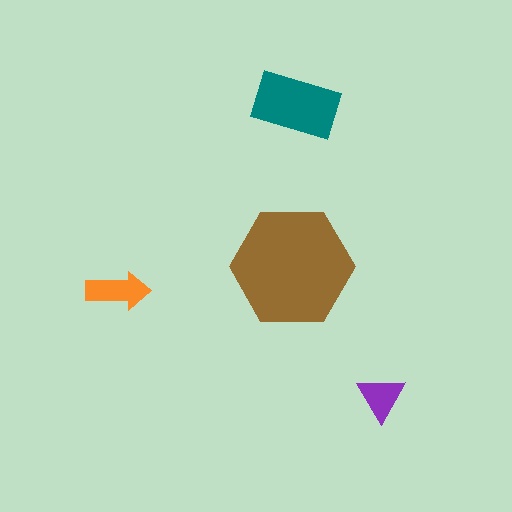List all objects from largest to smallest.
The brown hexagon, the teal rectangle, the orange arrow, the purple triangle.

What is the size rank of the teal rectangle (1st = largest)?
2nd.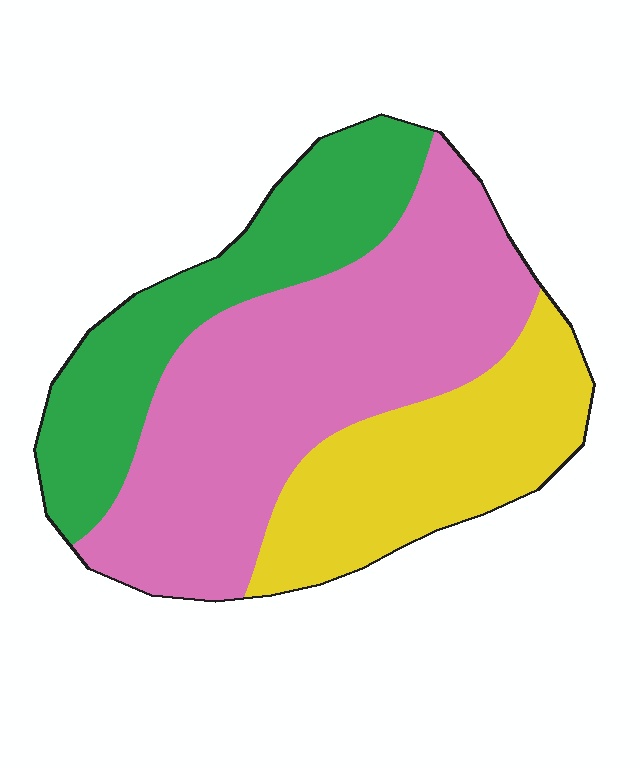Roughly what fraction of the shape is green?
Green takes up between a quarter and a half of the shape.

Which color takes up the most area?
Pink, at roughly 50%.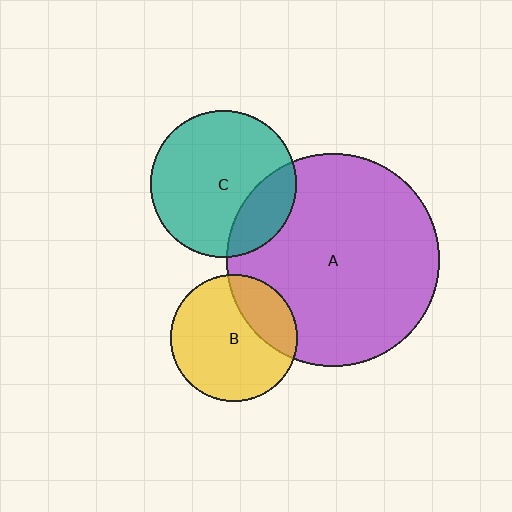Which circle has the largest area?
Circle A (purple).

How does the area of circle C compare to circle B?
Approximately 1.3 times.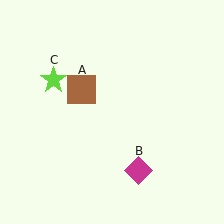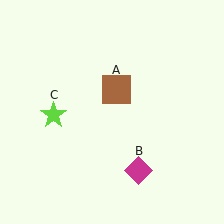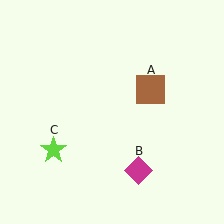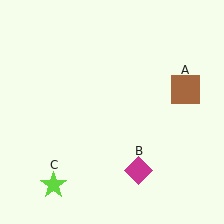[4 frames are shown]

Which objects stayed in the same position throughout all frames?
Magenta diamond (object B) remained stationary.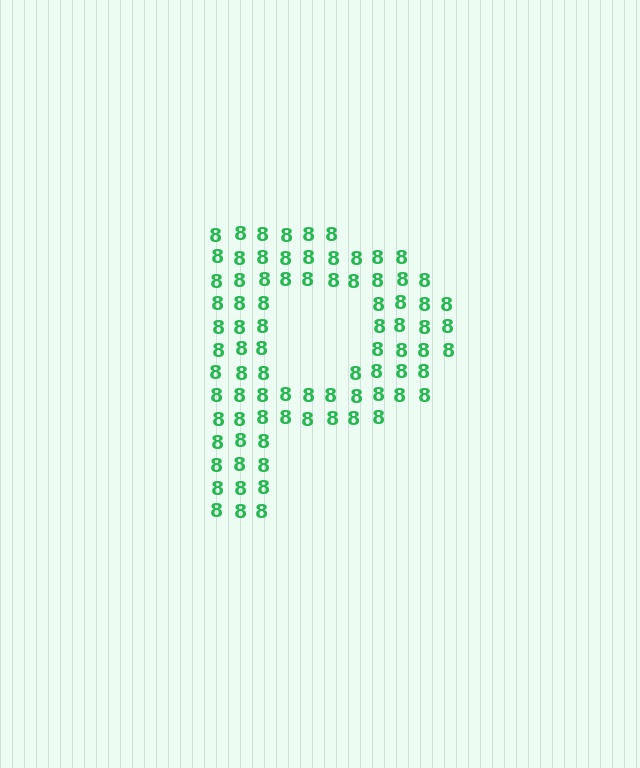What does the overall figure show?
The overall figure shows the letter P.